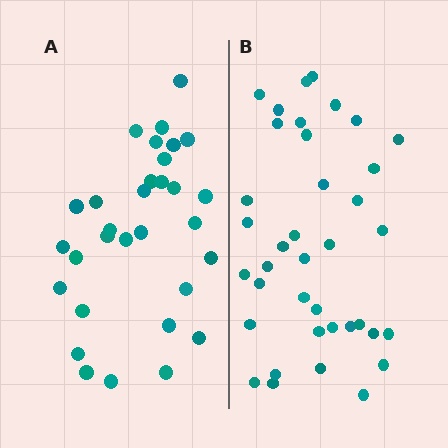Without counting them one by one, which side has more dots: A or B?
Region B (the right region) has more dots.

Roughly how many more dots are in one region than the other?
Region B has roughly 8 or so more dots than region A.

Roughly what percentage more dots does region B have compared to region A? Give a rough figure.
About 25% more.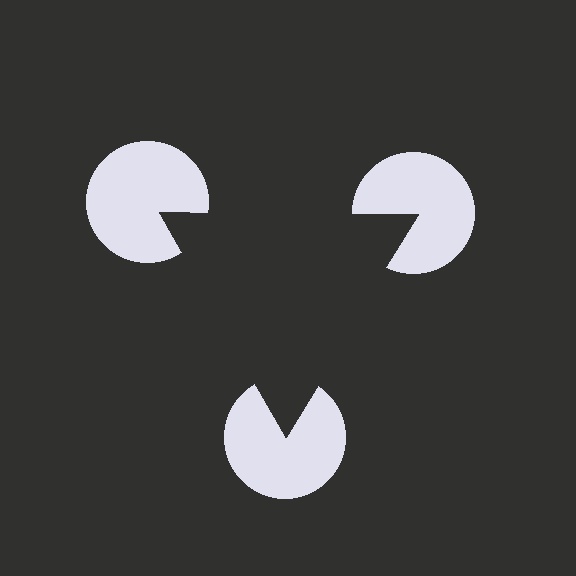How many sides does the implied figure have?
3 sides.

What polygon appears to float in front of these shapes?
An illusory triangle — its edges are inferred from the aligned wedge cuts in the pac-man discs, not physically drawn.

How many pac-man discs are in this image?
There are 3 — one at each vertex of the illusory triangle.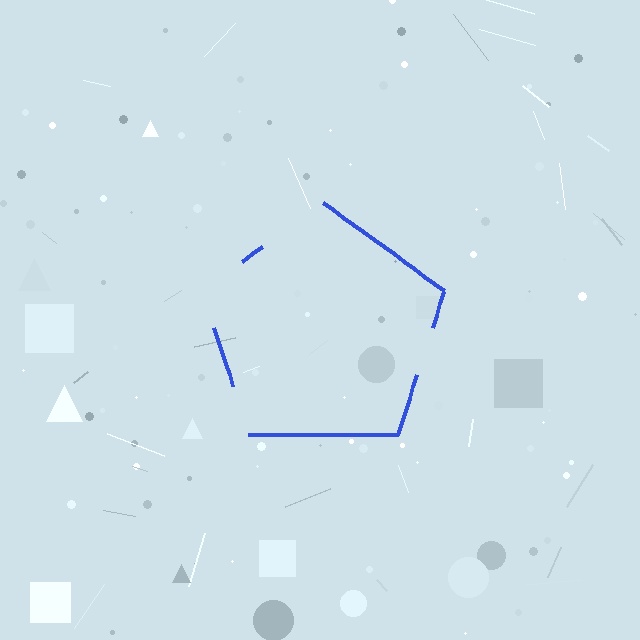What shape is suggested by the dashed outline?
The dashed outline suggests a pentagon.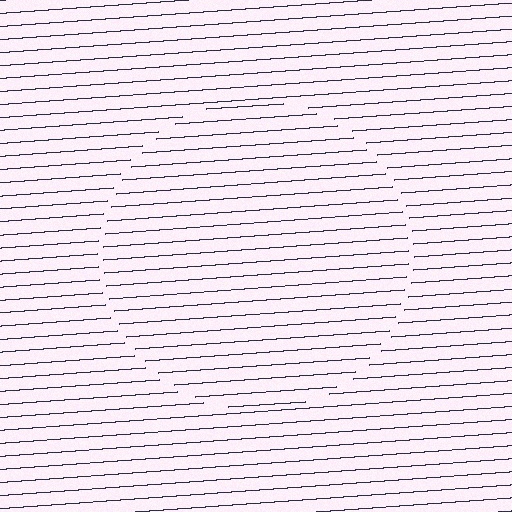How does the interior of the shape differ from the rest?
The interior of the shape contains the same grating, shifted by half a period — the contour is defined by the phase discontinuity where line-ends from the inner and outer gratings abut.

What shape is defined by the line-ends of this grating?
An illusory circle. The interior of the shape contains the same grating, shifted by half a period — the contour is defined by the phase discontinuity where line-ends from the inner and outer gratings abut.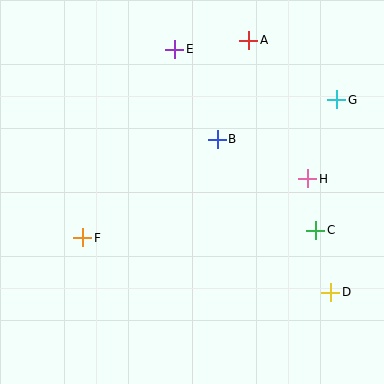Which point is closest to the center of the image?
Point B at (217, 139) is closest to the center.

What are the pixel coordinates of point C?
Point C is at (316, 230).